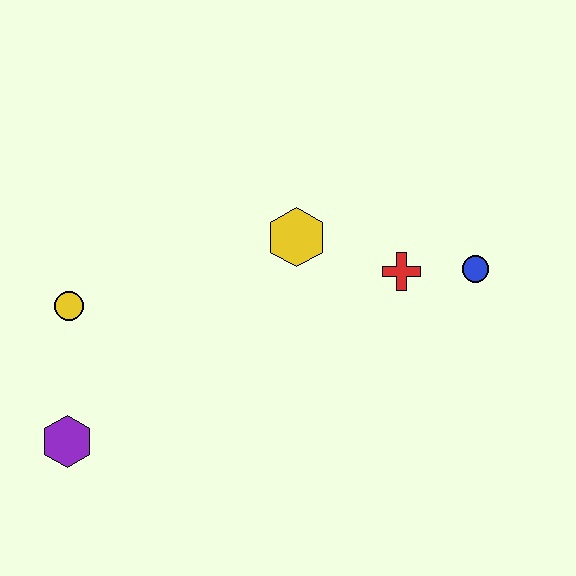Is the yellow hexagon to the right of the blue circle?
No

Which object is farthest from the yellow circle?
The blue circle is farthest from the yellow circle.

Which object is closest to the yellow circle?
The purple hexagon is closest to the yellow circle.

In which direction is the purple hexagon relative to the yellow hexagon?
The purple hexagon is to the left of the yellow hexagon.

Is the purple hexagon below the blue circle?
Yes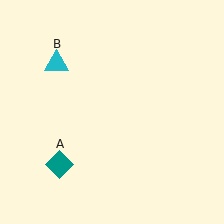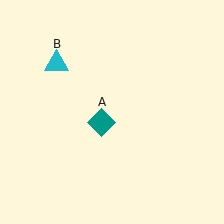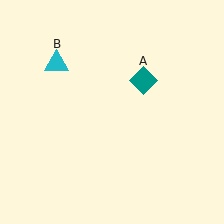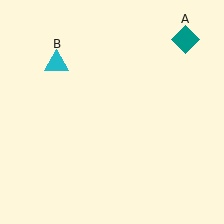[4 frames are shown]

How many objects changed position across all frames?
1 object changed position: teal diamond (object A).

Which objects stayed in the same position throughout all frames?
Cyan triangle (object B) remained stationary.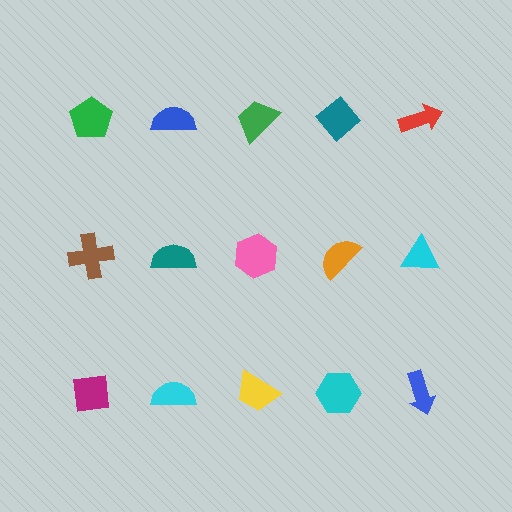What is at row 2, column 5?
A cyan triangle.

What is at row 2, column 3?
A pink hexagon.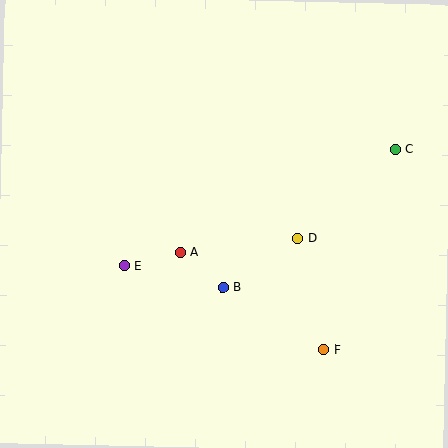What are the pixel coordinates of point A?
Point A is at (180, 252).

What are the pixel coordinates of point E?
Point E is at (124, 266).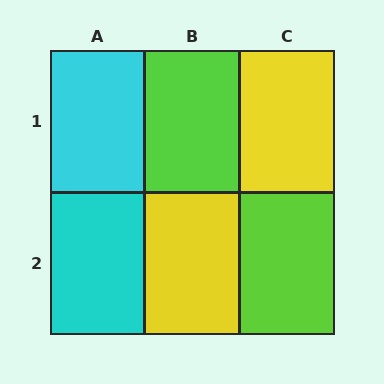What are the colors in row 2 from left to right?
Cyan, yellow, lime.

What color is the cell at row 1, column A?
Cyan.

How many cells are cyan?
2 cells are cyan.